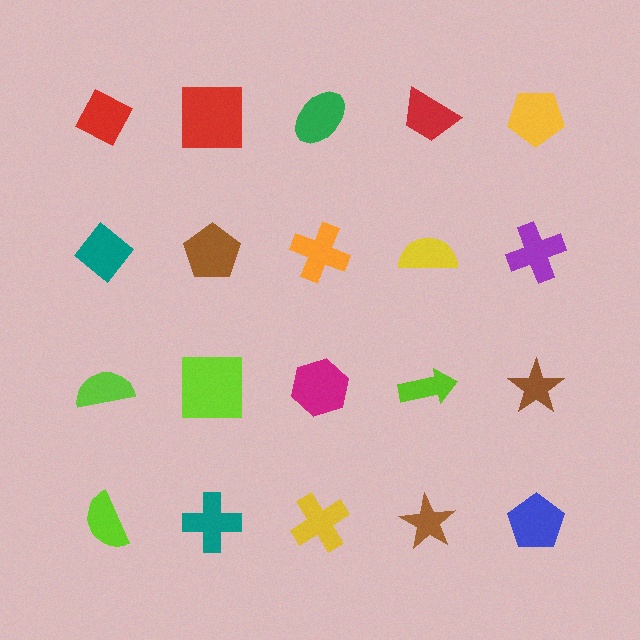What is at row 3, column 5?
A brown star.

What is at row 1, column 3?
A green ellipse.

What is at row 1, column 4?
A red trapezoid.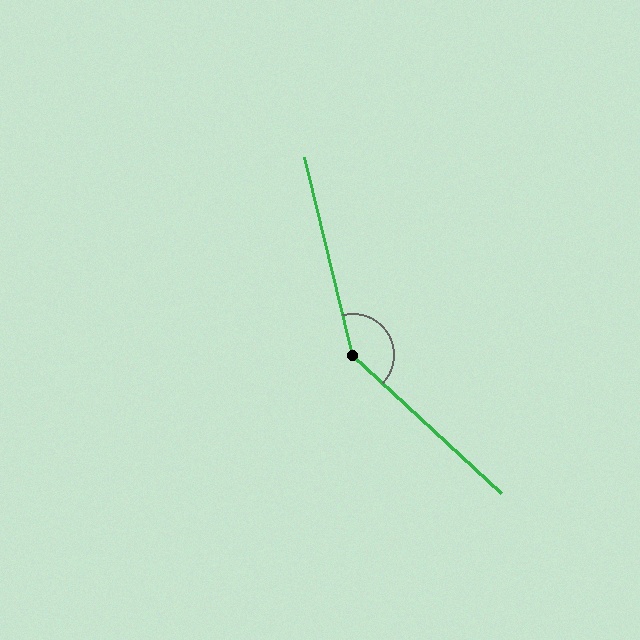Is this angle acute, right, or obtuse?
It is obtuse.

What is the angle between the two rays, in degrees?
Approximately 147 degrees.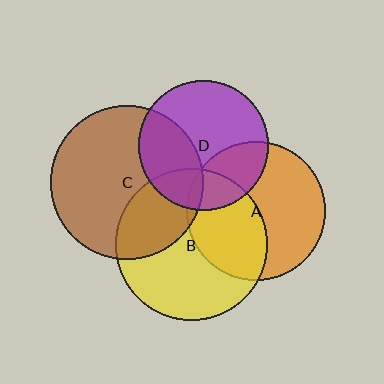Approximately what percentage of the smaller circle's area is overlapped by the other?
Approximately 25%.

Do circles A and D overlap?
Yes.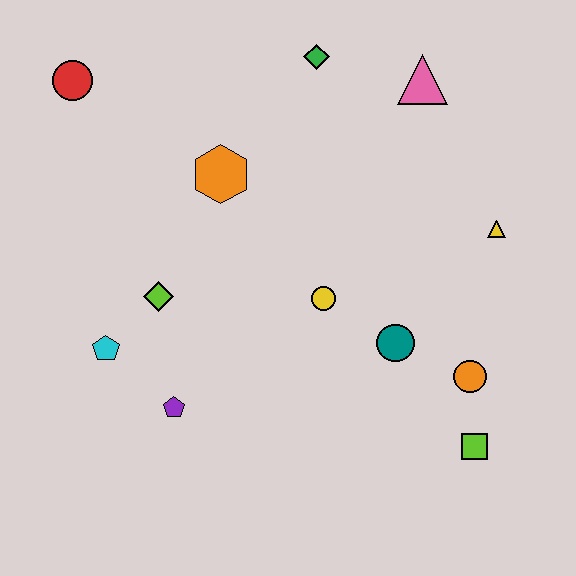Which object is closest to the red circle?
The orange hexagon is closest to the red circle.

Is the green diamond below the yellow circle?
No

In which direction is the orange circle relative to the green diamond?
The orange circle is below the green diamond.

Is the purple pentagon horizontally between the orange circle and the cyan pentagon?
Yes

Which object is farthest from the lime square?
The red circle is farthest from the lime square.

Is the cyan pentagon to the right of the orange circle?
No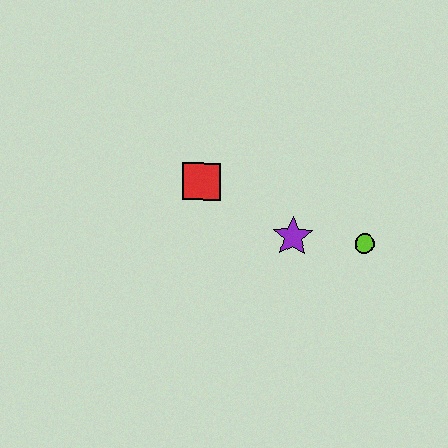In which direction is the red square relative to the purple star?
The red square is to the left of the purple star.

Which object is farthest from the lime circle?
The red square is farthest from the lime circle.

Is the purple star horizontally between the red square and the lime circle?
Yes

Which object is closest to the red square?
The purple star is closest to the red square.